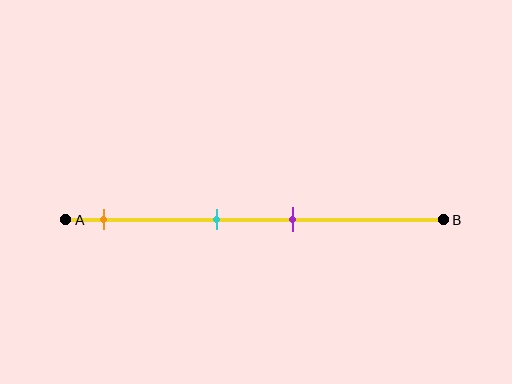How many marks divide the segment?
There are 3 marks dividing the segment.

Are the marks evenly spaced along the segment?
No, the marks are not evenly spaced.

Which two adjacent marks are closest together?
The cyan and purple marks are the closest adjacent pair.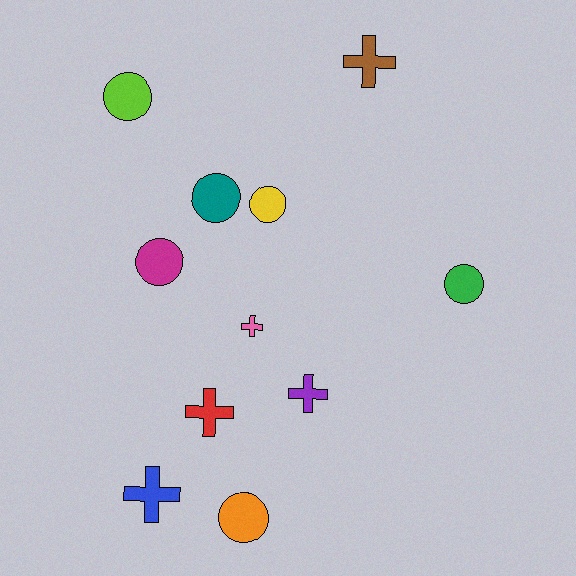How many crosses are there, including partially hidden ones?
There are 5 crosses.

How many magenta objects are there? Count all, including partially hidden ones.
There is 1 magenta object.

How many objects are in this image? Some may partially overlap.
There are 11 objects.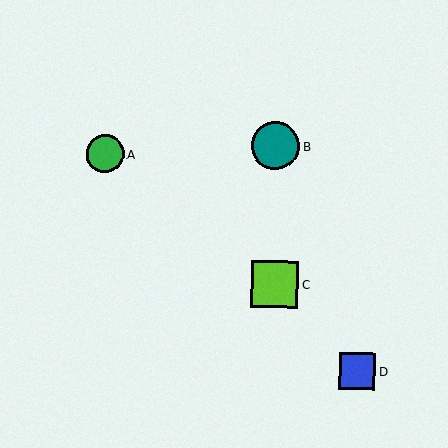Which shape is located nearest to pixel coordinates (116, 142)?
The green circle (labeled A) at (105, 154) is nearest to that location.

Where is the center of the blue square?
The center of the blue square is at (357, 371).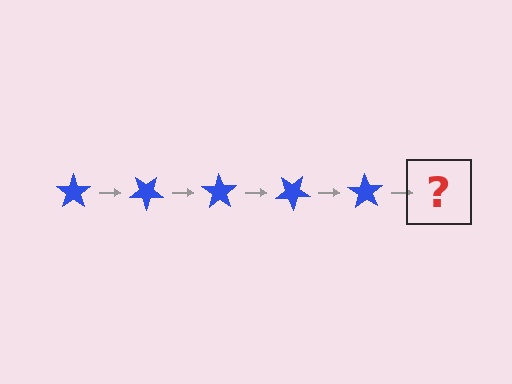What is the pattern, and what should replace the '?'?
The pattern is that the star rotates 35 degrees each step. The '?' should be a blue star rotated 175 degrees.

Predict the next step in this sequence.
The next step is a blue star rotated 175 degrees.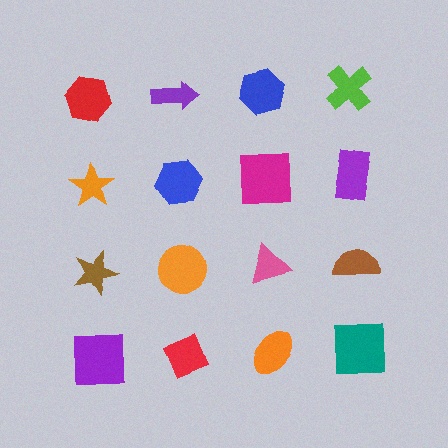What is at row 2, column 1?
An orange star.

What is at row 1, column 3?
A blue hexagon.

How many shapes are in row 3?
4 shapes.